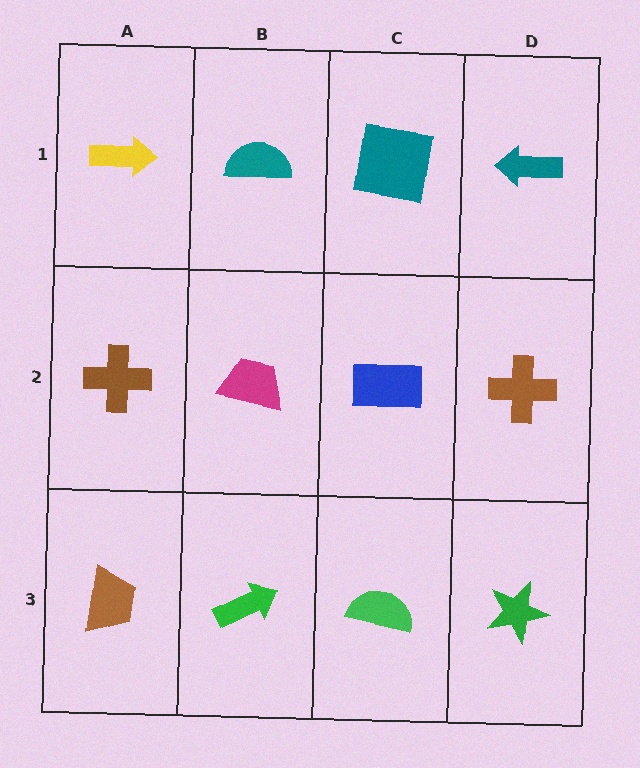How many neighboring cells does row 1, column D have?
2.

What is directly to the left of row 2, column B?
A brown cross.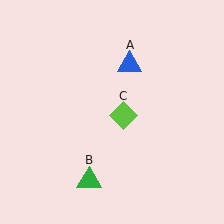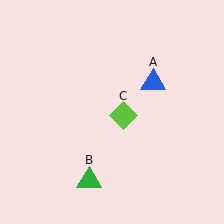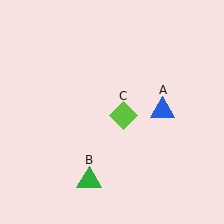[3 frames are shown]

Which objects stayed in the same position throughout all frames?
Green triangle (object B) and lime diamond (object C) remained stationary.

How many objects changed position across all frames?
1 object changed position: blue triangle (object A).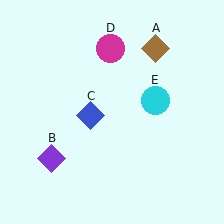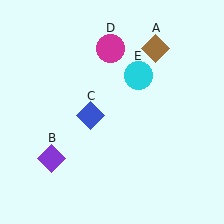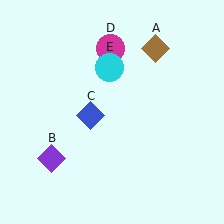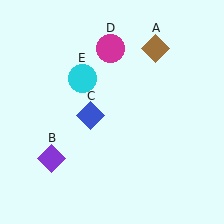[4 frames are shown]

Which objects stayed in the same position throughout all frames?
Brown diamond (object A) and purple diamond (object B) and blue diamond (object C) and magenta circle (object D) remained stationary.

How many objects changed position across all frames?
1 object changed position: cyan circle (object E).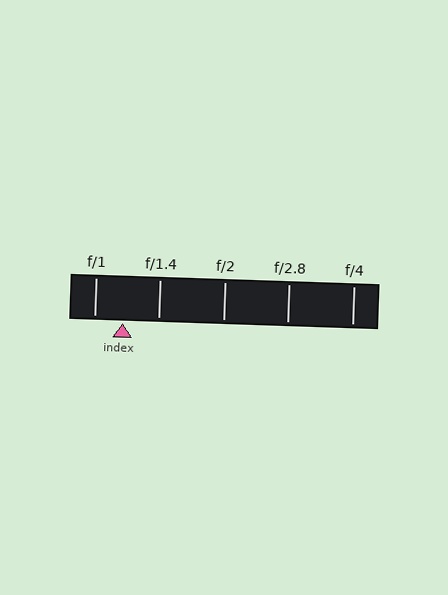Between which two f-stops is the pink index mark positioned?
The index mark is between f/1 and f/1.4.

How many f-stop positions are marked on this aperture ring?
There are 5 f-stop positions marked.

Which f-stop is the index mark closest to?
The index mark is closest to f/1.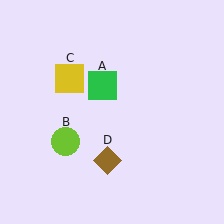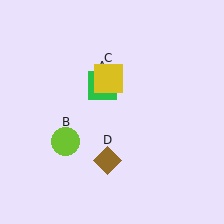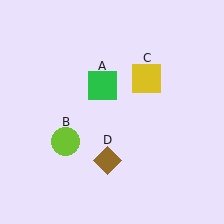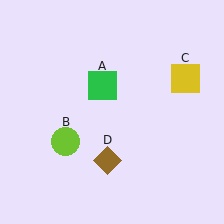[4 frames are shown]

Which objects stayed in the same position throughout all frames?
Green square (object A) and lime circle (object B) and brown diamond (object D) remained stationary.